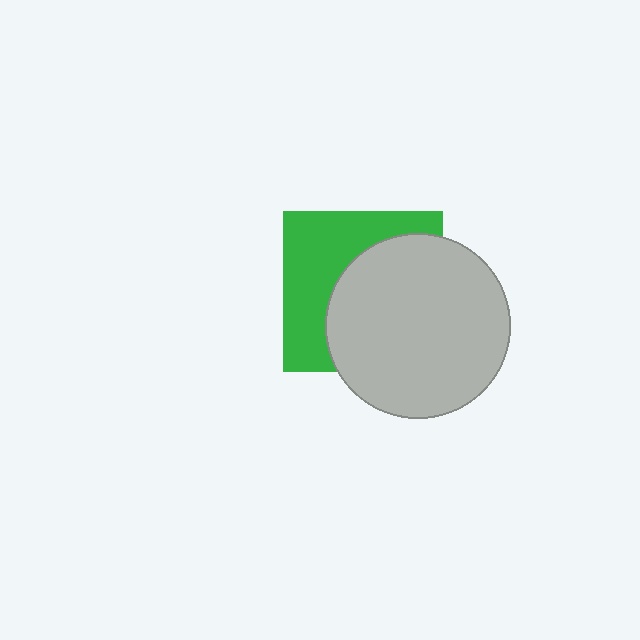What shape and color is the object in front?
The object in front is a light gray circle.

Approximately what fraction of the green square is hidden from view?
Roughly 56% of the green square is hidden behind the light gray circle.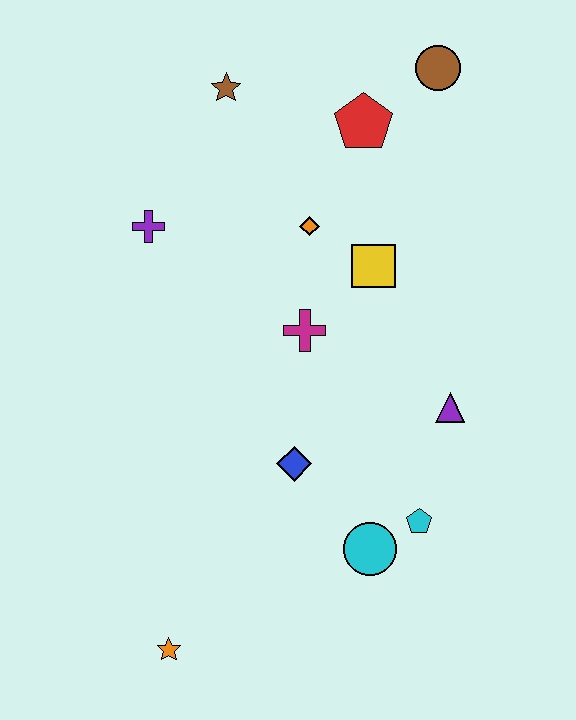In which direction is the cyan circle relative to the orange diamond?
The cyan circle is below the orange diamond.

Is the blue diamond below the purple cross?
Yes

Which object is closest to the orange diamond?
The yellow square is closest to the orange diamond.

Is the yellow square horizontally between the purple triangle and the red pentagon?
Yes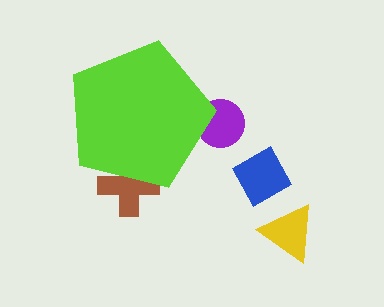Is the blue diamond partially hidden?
No, the blue diamond is fully visible.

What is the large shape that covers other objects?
A lime pentagon.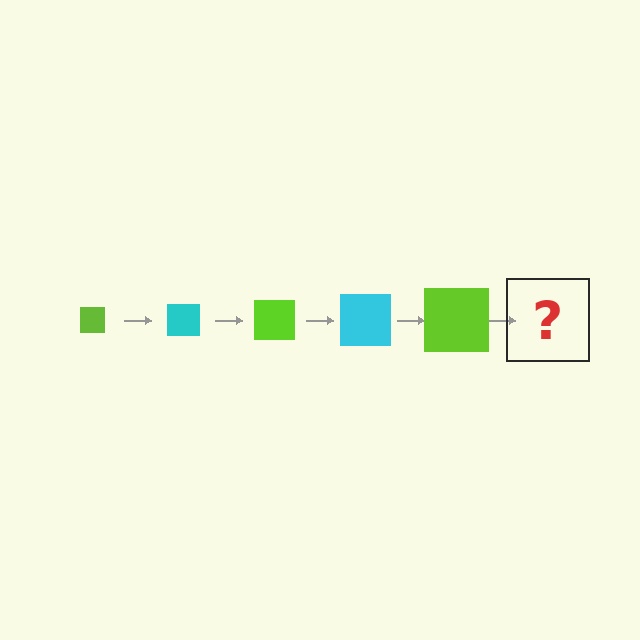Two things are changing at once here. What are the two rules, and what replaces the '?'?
The two rules are that the square grows larger each step and the color cycles through lime and cyan. The '?' should be a cyan square, larger than the previous one.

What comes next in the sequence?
The next element should be a cyan square, larger than the previous one.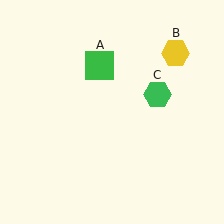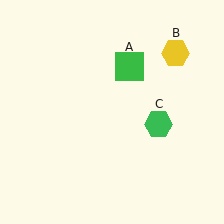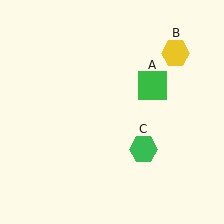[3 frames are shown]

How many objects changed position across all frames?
2 objects changed position: green square (object A), green hexagon (object C).